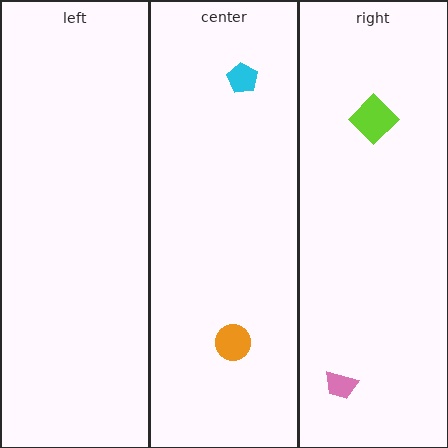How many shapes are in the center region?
2.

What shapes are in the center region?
The orange circle, the cyan pentagon.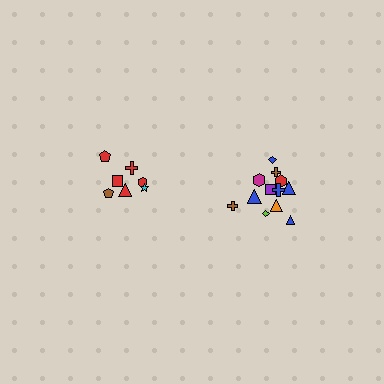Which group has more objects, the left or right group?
The right group.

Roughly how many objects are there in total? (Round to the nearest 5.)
Roughly 20 objects in total.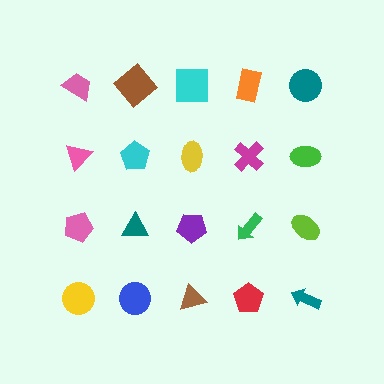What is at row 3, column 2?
A teal triangle.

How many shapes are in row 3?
5 shapes.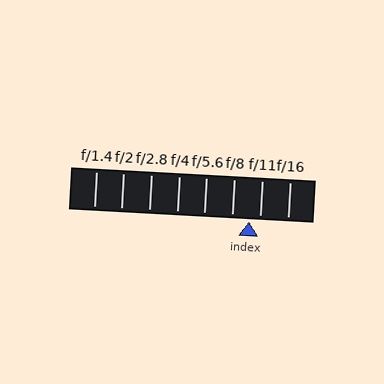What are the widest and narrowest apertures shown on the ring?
The widest aperture shown is f/1.4 and the narrowest is f/16.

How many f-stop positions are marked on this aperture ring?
There are 8 f-stop positions marked.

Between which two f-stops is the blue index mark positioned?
The index mark is between f/8 and f/11.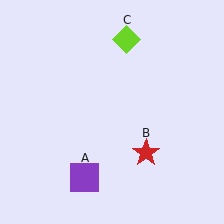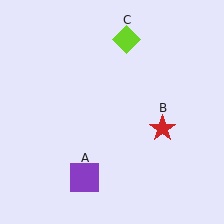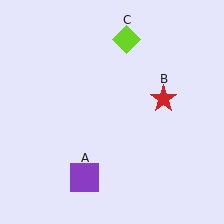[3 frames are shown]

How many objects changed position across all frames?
1 object changed position: red star (object B).